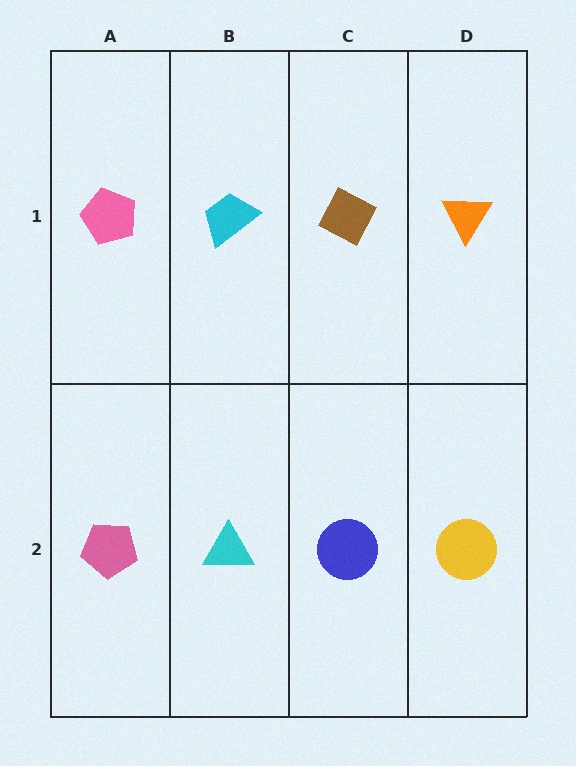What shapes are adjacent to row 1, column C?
A blue circle (row 2, column C), a cyan trapezoid (row 1, column B), an orange triangle (row 1, column D).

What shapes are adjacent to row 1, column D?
A yellow circle (row 2, column D), a brown diamond (row 1, column C).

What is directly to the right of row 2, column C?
A yellow circle.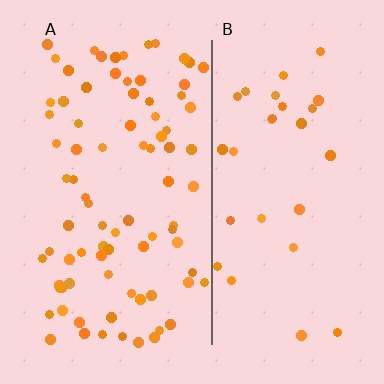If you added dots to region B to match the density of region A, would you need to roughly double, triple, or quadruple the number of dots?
Approximately triple.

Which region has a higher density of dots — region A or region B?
A (the left).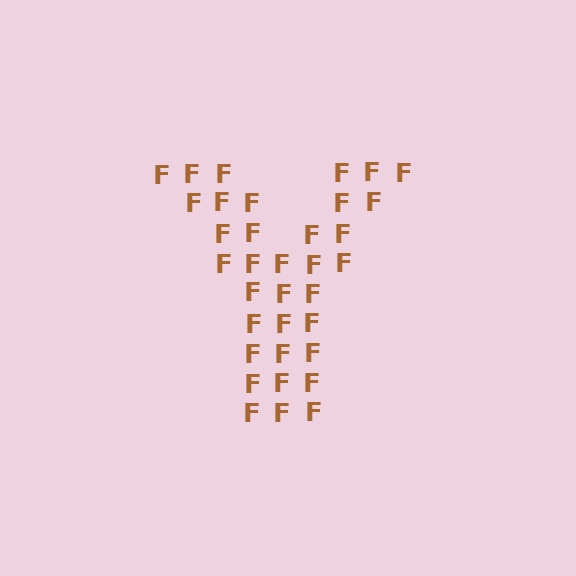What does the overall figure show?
The overall figure shows the letter Y.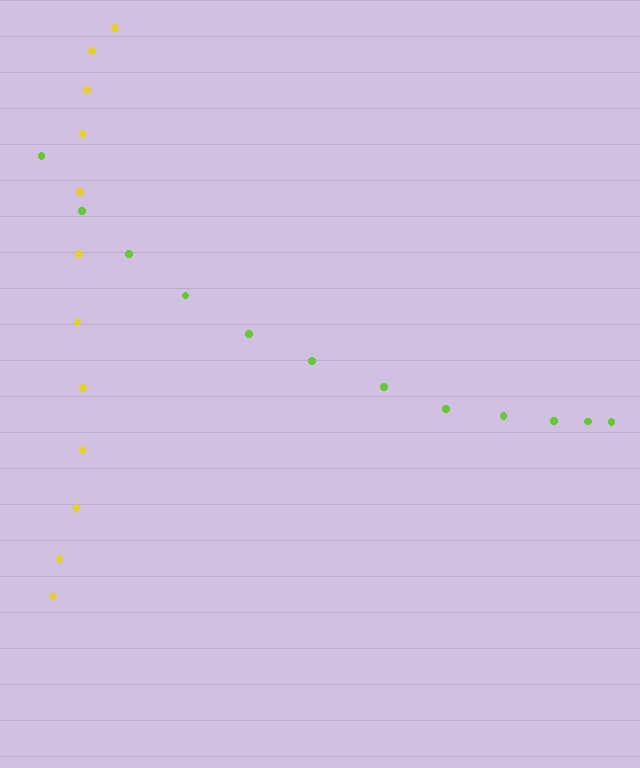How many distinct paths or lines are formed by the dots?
There are 2 distinct paths.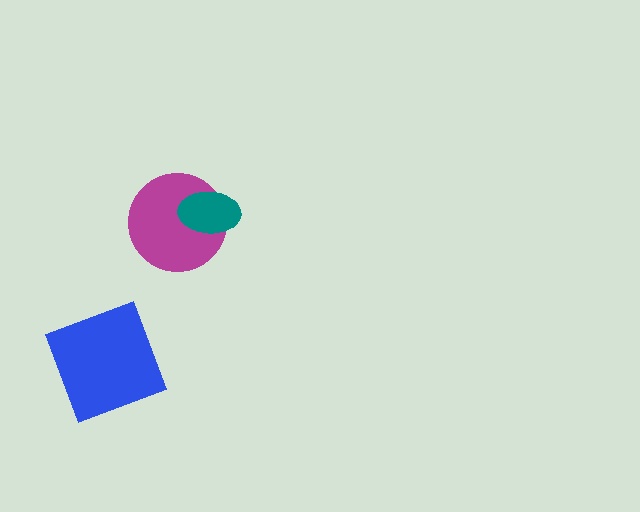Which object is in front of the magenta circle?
The teal ellipse is in front of the magenta circle.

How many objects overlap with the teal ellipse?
1 object overlaps with the teal ellipse.